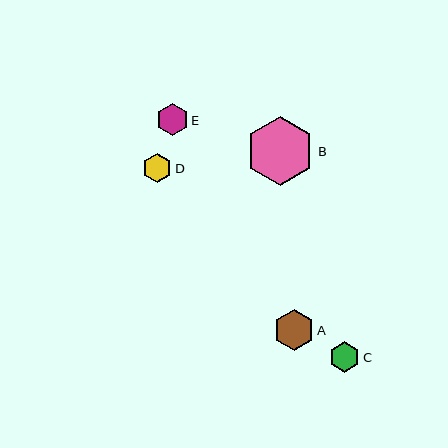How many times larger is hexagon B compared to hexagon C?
Hexagon B is approximately 2.2 times the size of hexagon C.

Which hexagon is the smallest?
Hexagon D is the smallest with a size of approximately 29 pixels.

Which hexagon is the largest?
Hexagon B is the largest with a size of approximately 69 pixels.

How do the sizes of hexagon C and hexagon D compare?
Hexagon C and hexagon D are approximately the same size.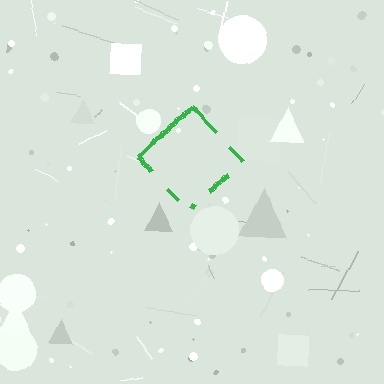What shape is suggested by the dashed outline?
The dashed outline suggests a diamond.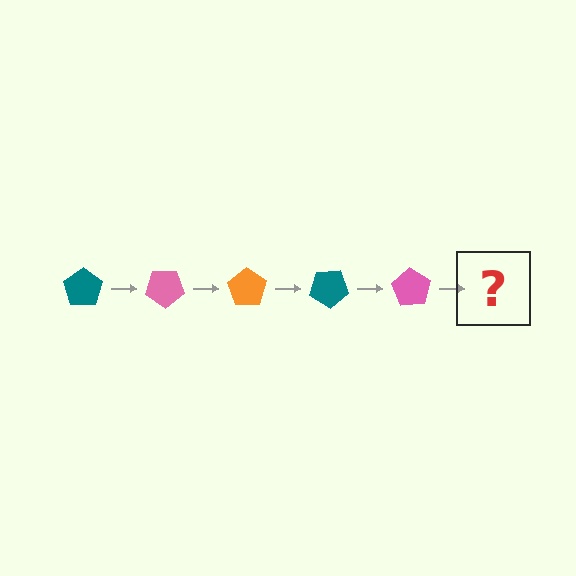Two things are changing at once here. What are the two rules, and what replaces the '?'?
The two rules are that it rotates 35 degrees each step and the color cycles through teal, pink, and orange. The '?' should be an orange pentagon, rotated 175 degrees from the start.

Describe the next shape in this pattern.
It should be an orange pentagon, rotated 175 degrees from the start.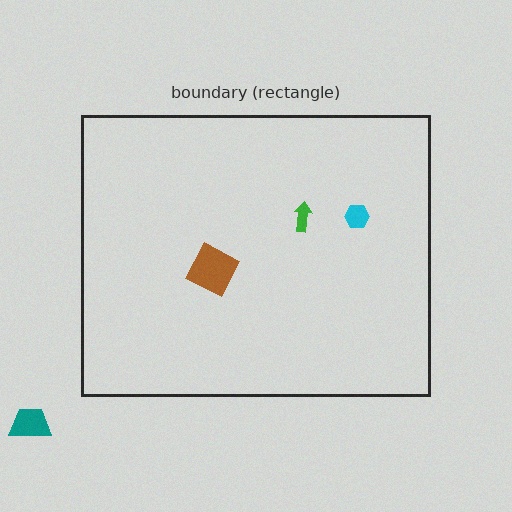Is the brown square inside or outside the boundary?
Inside.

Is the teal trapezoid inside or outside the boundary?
Outside.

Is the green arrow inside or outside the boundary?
Inside.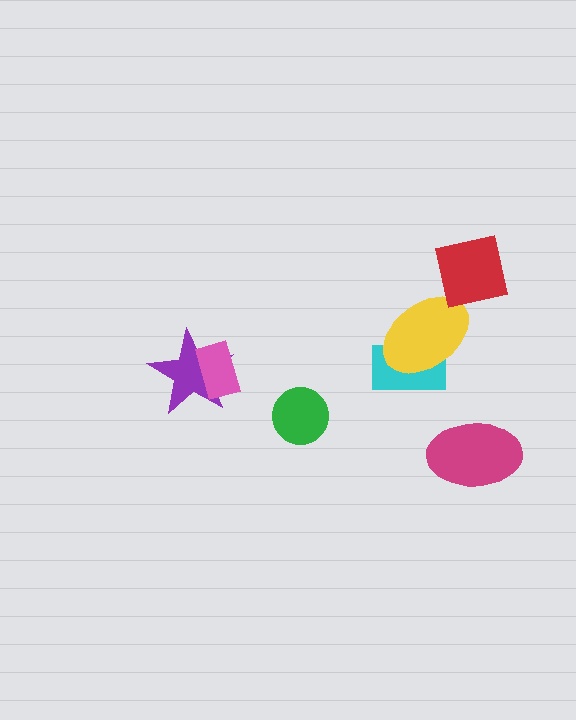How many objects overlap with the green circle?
0 objects overlap with the green circle.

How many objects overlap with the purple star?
1 object overlaps with the purple star.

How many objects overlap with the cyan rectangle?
1 object overlaps with the cyan rectangle.